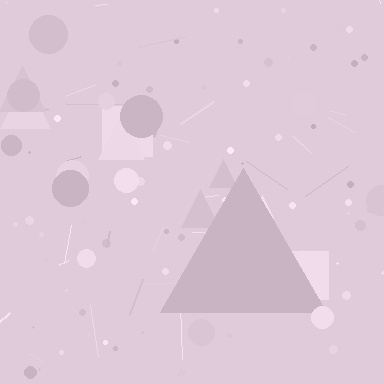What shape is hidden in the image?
A triangle is hidden in the image.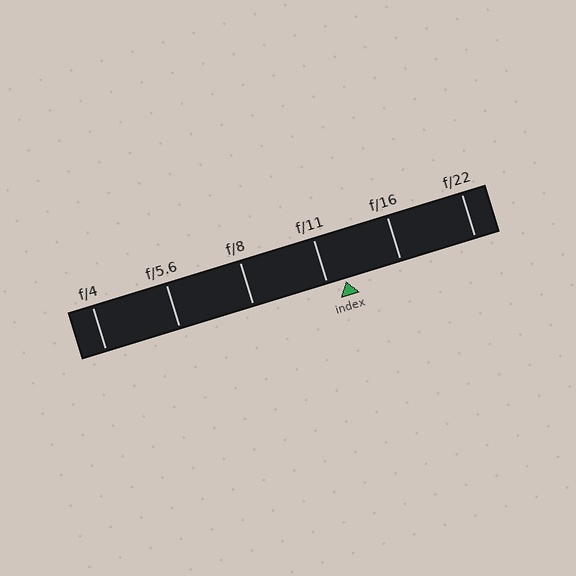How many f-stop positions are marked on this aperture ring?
There are 6 f-stop positions marked.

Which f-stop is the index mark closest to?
The index mark is closest to f/11.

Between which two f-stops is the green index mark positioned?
The index mark is between f/11 and f/16.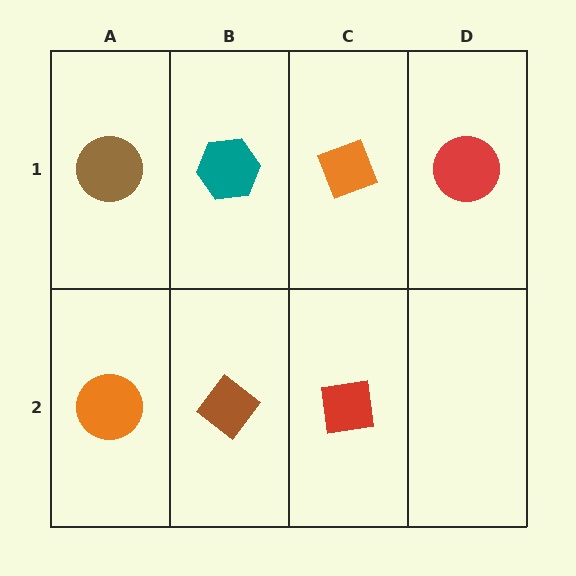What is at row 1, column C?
An orange diamond.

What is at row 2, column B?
A brown diamond.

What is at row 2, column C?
A red square.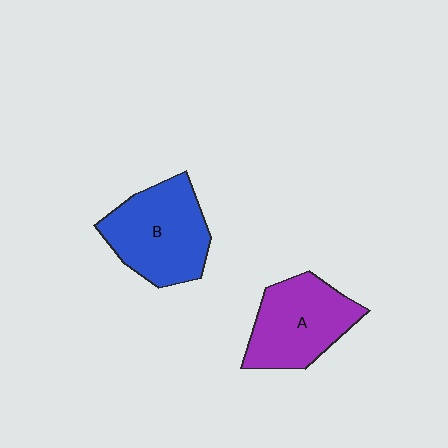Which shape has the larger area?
Shape B (blue).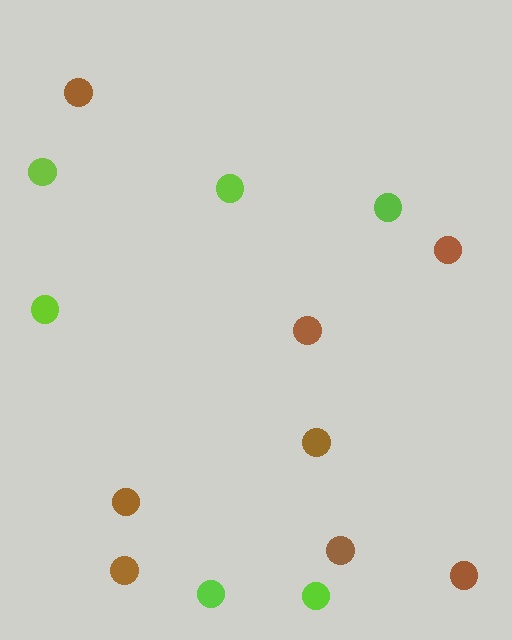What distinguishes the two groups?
There are 2 groups: one group of brown circles (8) and one group of lime circles (6).